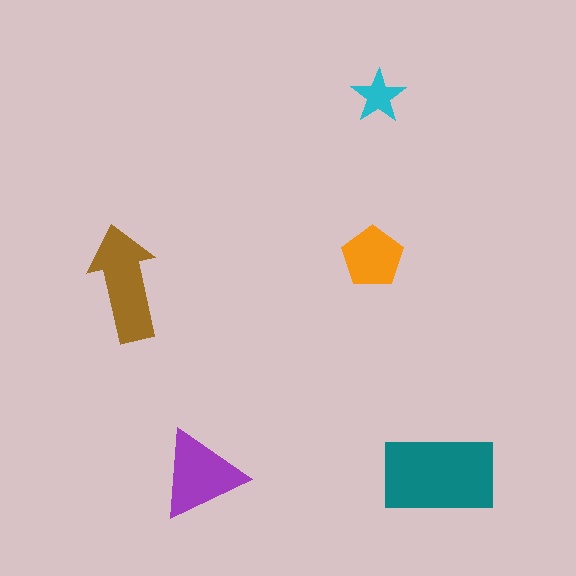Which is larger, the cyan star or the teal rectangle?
The teal rectangle.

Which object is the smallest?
The cyan star.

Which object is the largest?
The teal rectangle.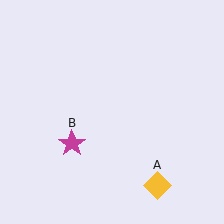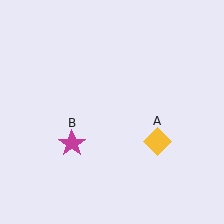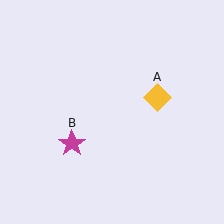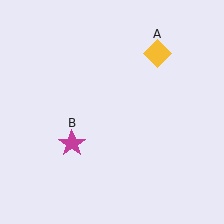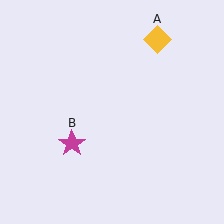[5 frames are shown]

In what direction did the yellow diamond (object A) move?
The yellow diamond (object A) moved up.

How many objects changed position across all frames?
1 object changed position: yellow diamond (object A).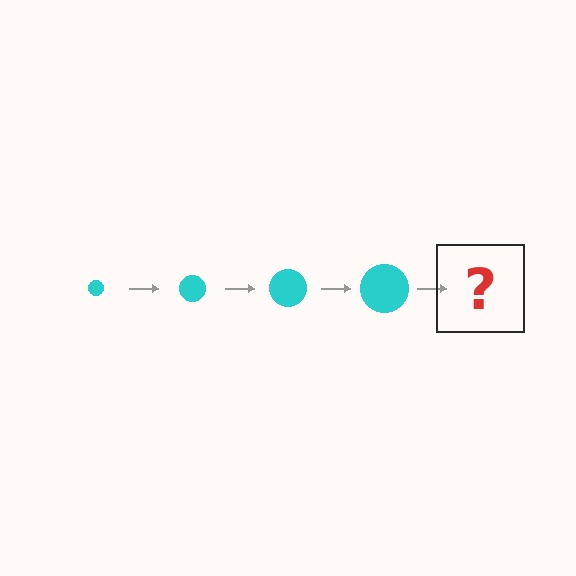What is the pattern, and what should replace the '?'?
The pattern is that the circle gets progressively larger each step. The '?' should be a cyan circle, larger than the previous one.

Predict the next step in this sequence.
The next step is a cyan circle, larger than the previous one.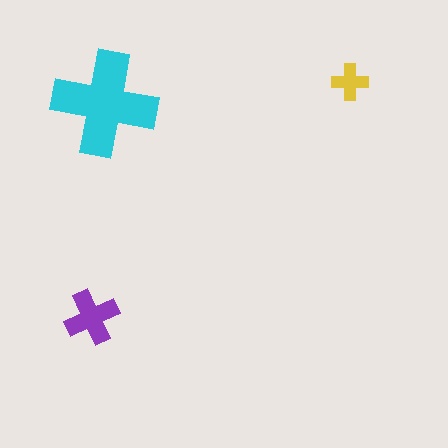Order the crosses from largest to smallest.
the cyan one, the purple one, the yellow one.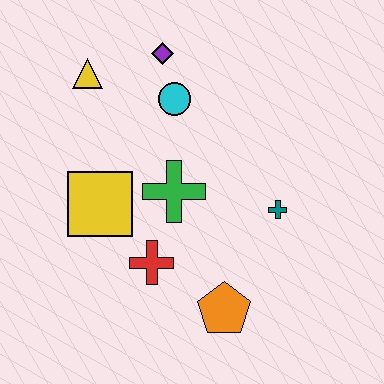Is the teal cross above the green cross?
No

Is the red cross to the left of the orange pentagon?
Yes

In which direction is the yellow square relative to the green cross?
The yellow square is to the left of the green cross.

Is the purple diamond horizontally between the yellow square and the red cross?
No